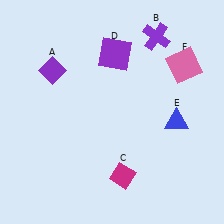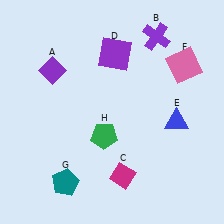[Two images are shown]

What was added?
A teal pentagon (G), a green pentagon (H) were added in Image 2.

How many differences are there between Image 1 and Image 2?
There are 2 differences between the two images.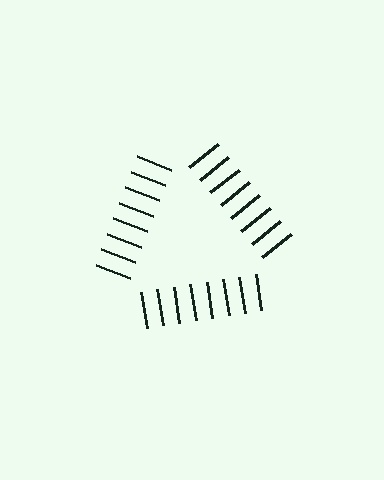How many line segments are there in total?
24 — 8 along each of the 3 edges.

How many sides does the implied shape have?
3 sides — the line-ends trace a triangle.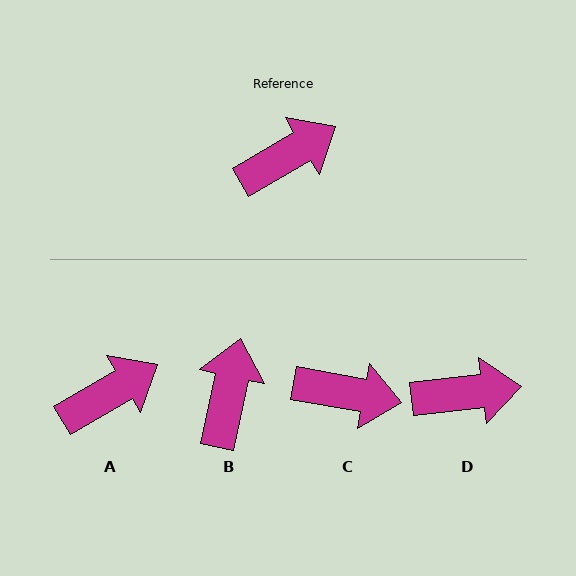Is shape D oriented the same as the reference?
No, it is off by about 24 degrees.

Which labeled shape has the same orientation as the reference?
A.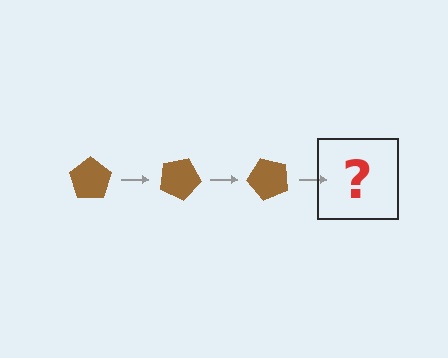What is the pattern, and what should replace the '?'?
The pattern is that the pentagon rotates 25 degrees each step. The '?' should be a brown pentagon rotated 75 degrees.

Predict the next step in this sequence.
The next step is a brown pentagon rotated 75 degrees.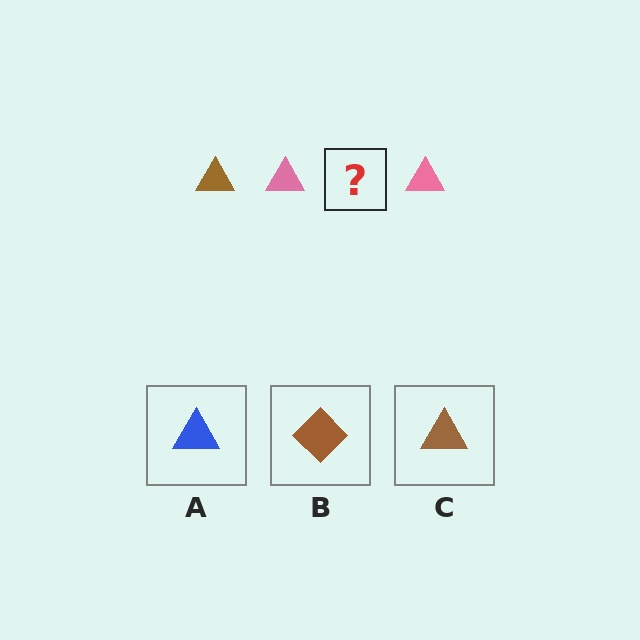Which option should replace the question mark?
Option C.